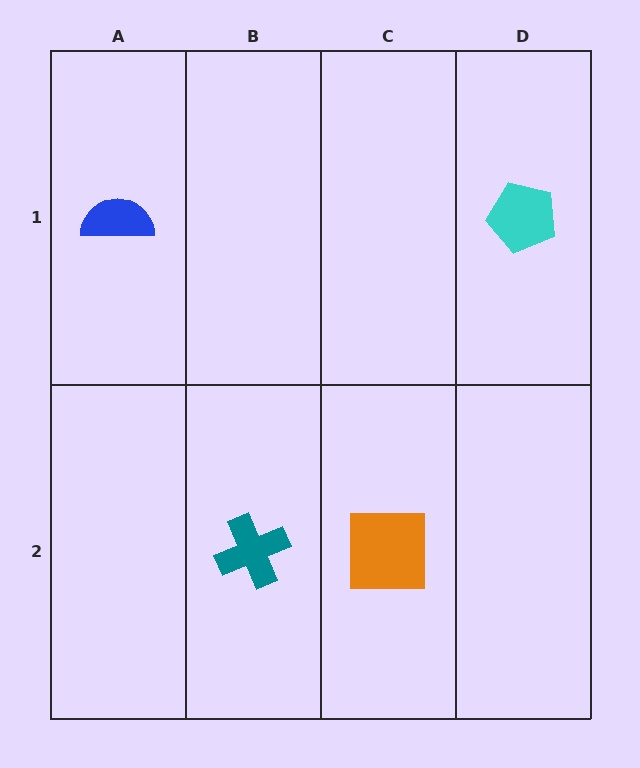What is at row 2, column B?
A teal cross.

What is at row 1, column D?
A cyan pentagon.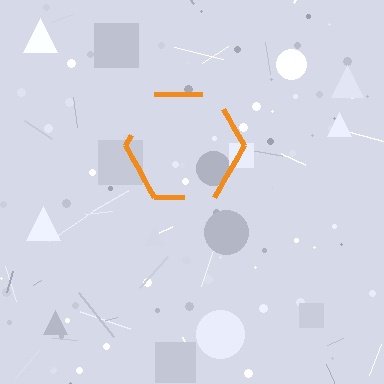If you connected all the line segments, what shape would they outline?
They would outline a hexagon.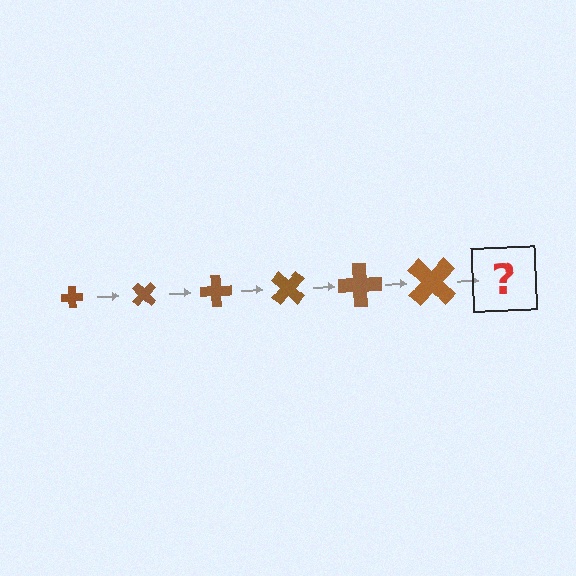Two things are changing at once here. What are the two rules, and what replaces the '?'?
The two rules are that the cross grows larger each step and it rotates 45 degrees each step. The '?' should be a cross, larger than the previous one and rotated 270 degrees from the start.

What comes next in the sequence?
The next element should be a cross, larger than the previous one and rotated 270 degrees from the start.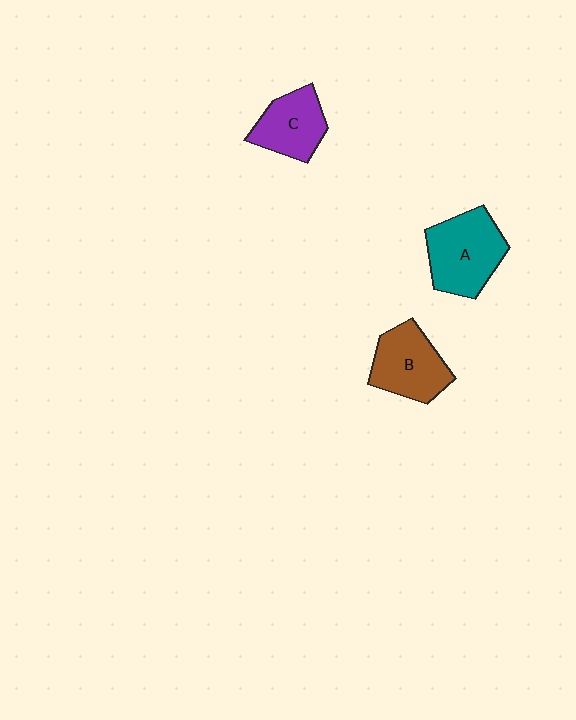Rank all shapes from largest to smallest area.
From largest to smallest: A (teal), B (brown), C (purple).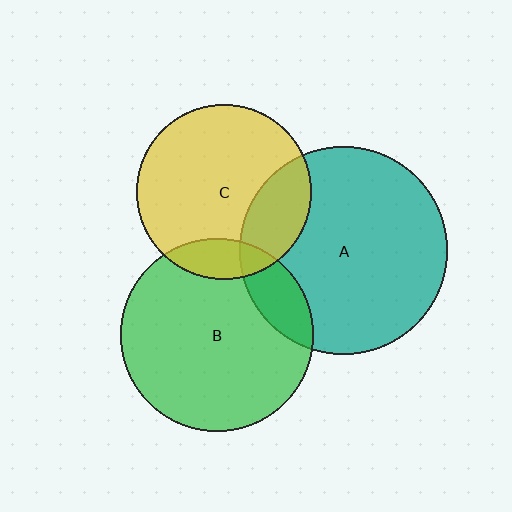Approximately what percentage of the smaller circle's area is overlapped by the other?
Approximately 15%.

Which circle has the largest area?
Circle A (teal).